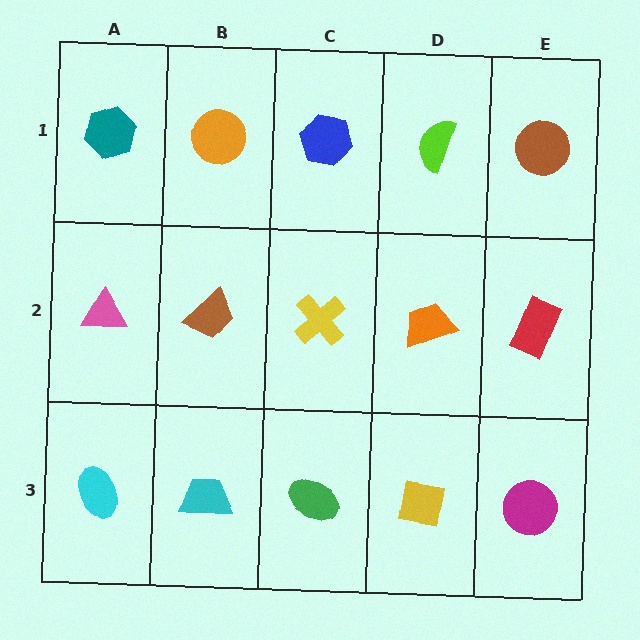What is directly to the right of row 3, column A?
A cyan trapezoid.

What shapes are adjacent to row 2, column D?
A lime semicircle (row 1, column D), a yellow square (row 3, column D), a yellow cross (row 2, column C), a red rectangle (row 2, column E).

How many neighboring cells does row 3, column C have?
3.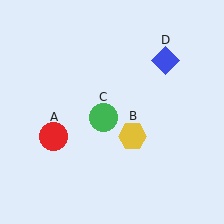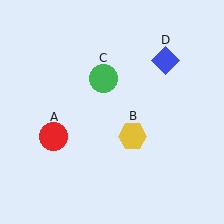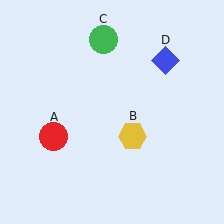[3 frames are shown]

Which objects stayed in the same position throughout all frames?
Red circle (object A) and yellow hexagon (object B) and blue diamond (object D) remained stationary.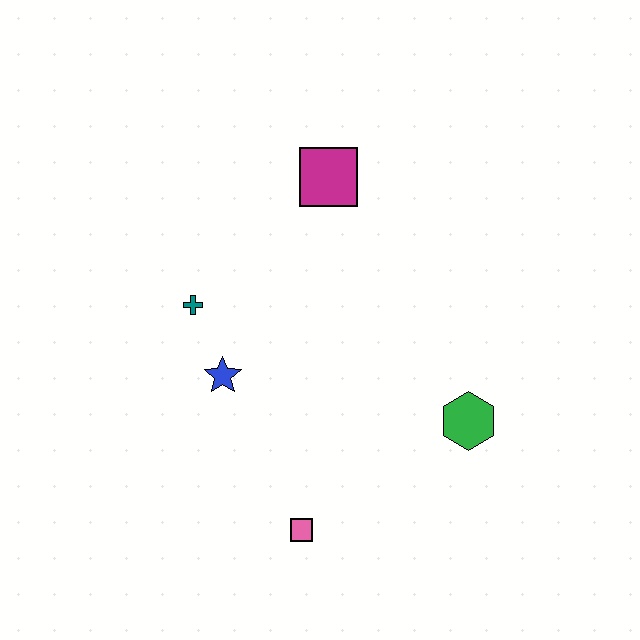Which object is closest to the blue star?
The teal cross is closest to the blue star.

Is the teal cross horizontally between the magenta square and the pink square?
No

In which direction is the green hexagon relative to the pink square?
The green hexagon is to the right of the pink square.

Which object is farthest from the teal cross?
The green hexagon is farthest from the teal cross.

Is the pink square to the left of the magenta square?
Yes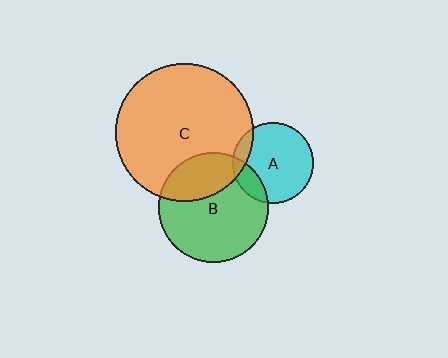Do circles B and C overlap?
Yes.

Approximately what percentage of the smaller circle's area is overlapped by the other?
Approximately 30%.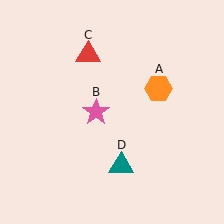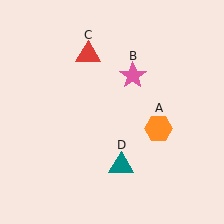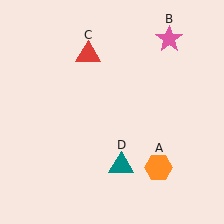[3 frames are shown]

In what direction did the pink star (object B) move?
The pink star (object B) moved up and to the right.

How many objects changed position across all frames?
2 objects changed position: orange hexagon (object A), pink star (object B).